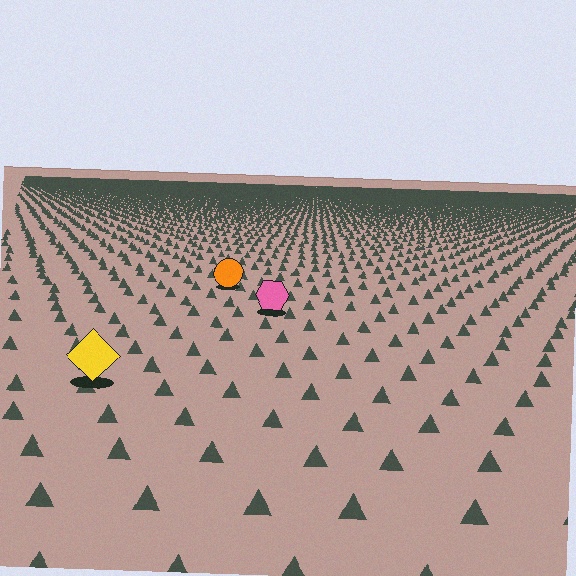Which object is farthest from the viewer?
The orange circle is farthest from the viewer. It appears smaller and the ground texture around it is denser.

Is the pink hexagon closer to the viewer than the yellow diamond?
No. The yellow diamond is closer — you can tell from the texture gradient: the ground texture is coarser near it.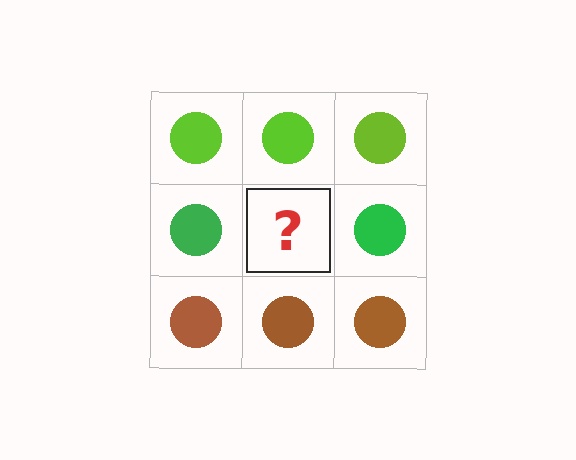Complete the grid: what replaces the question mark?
The question mark should be replaced with a green circle.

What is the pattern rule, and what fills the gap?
The rule is that each row has a consistent color. The gap should be filled with a green circle.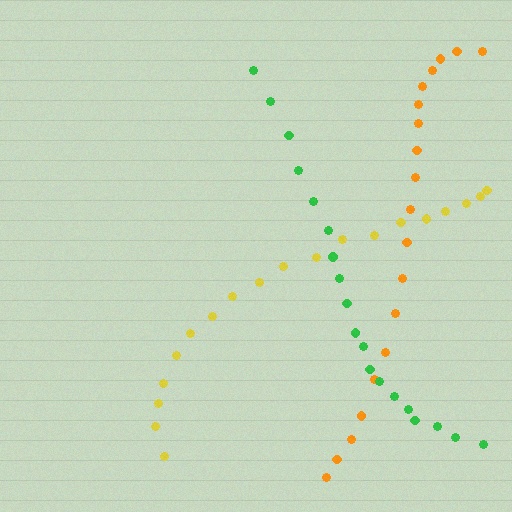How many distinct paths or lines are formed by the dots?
There are 3 distinct paths.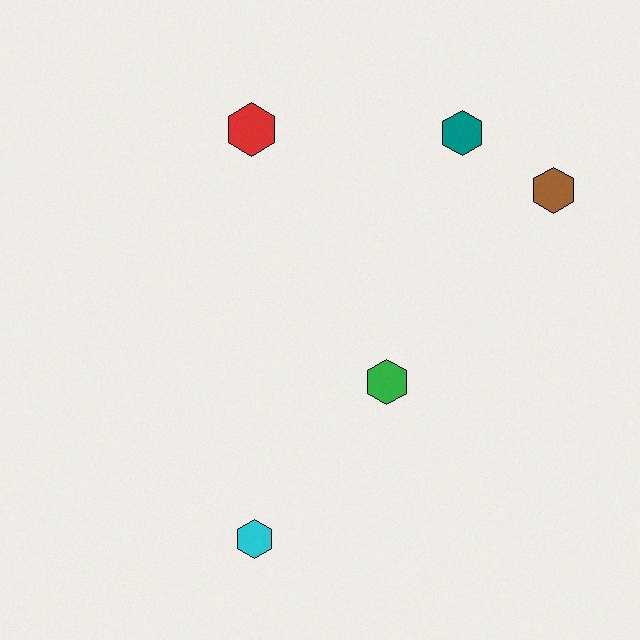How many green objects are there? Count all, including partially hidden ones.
There is 1 green object.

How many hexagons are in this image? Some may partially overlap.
There are 5 hexagons.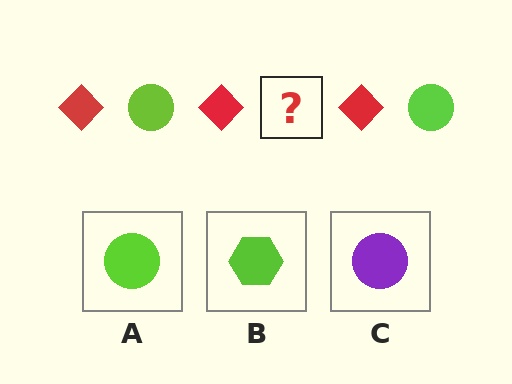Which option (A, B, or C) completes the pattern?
A.